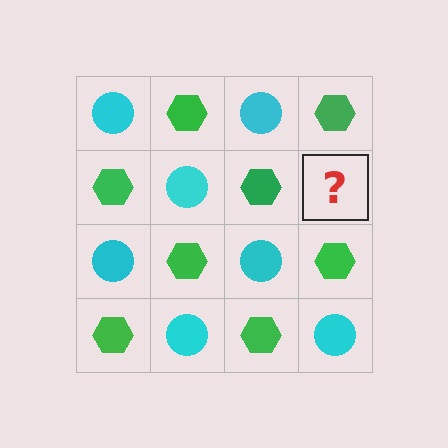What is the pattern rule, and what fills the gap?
The rule is that it alternates cyan circle and green hexagon in a checkerboard pattern. The gap should be filled with a cyan circle.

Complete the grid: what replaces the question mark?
The question mark should be replaced with a cyan circle.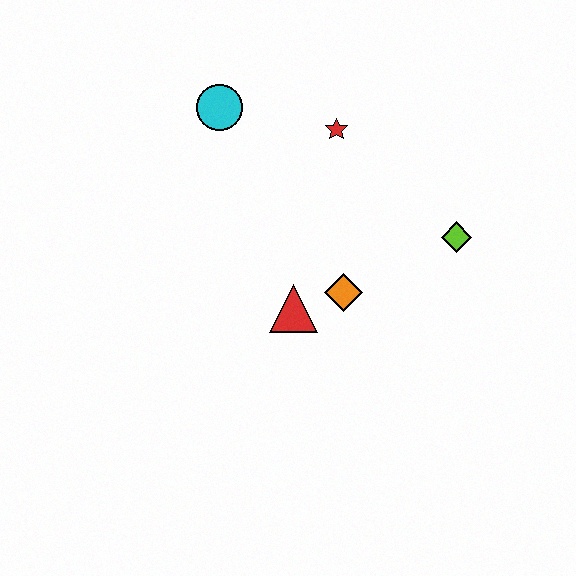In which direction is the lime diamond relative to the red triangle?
The lime diamond is to the right of the red triangle.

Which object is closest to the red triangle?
The orange diamond is closest to the red triangle.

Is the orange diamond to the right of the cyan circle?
Yes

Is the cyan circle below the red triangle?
No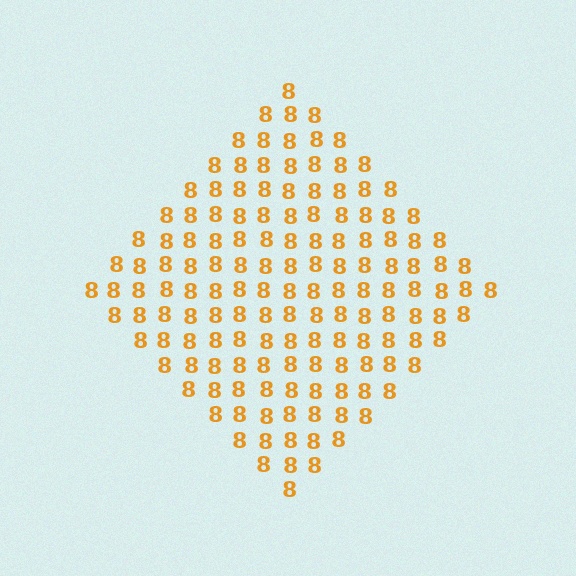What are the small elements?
The small elements are digit 8's.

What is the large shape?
The large shape is a diamond.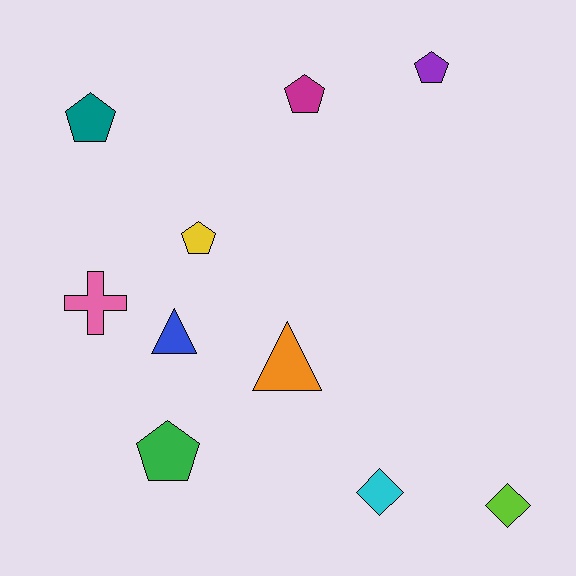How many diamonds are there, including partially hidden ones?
There are 2 diamonds.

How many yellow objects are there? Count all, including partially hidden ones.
There is 1 yellow object.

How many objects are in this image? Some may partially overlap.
There are 10 objects.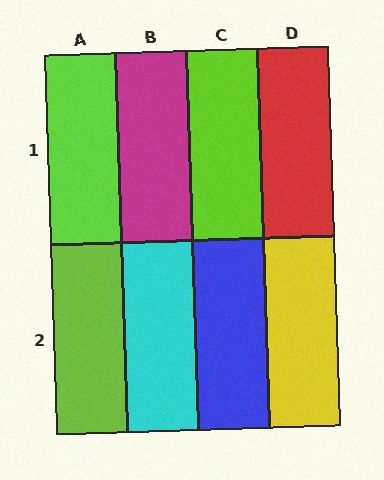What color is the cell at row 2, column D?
Yellow.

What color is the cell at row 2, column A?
Lime.